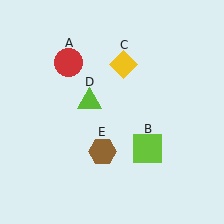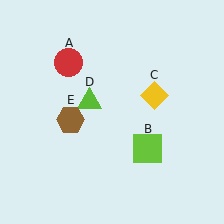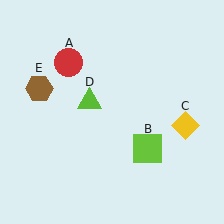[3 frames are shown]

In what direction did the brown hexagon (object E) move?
The brown hexagon (object E) moved up and to the left.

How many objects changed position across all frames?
2 objects changed position: yellow diamond (object C), brown hexagon (object E).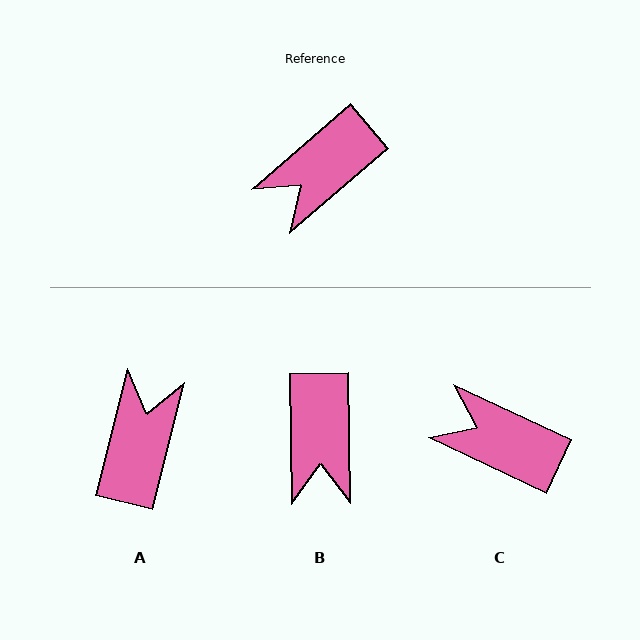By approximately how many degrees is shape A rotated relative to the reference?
Approximately 145 degrees clockwise.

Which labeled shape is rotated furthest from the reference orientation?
A, about 145 degrees away.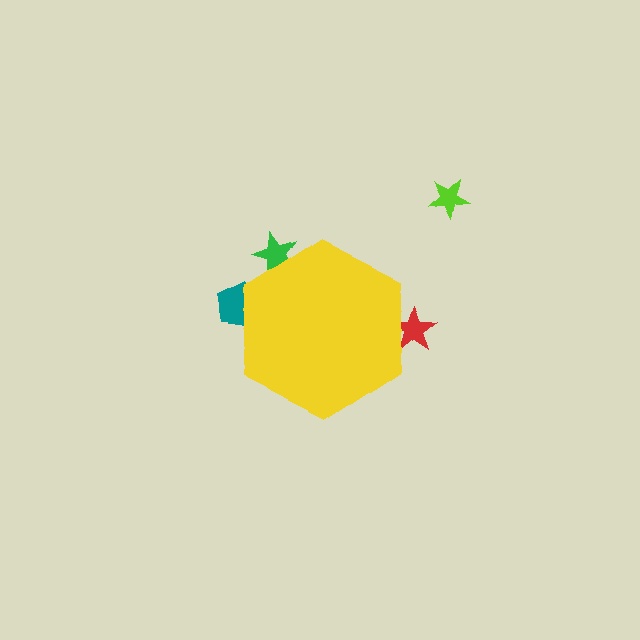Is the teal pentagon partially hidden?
Yes, the teal pentagon is partially hidden behind the yellow hexagon.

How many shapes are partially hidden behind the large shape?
3 shapes are partially hidden.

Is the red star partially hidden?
Yes, the red star is partially hidden behind the yellow hexagon.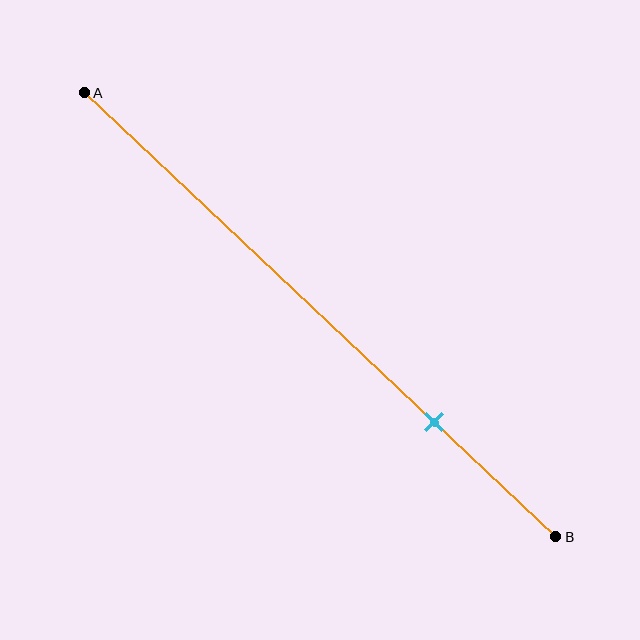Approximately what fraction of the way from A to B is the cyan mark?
The cyan mark is approximately 75% of the way from A to B.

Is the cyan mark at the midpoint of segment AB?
No, the mark is at about 75% from A, not at the 50% midpoint.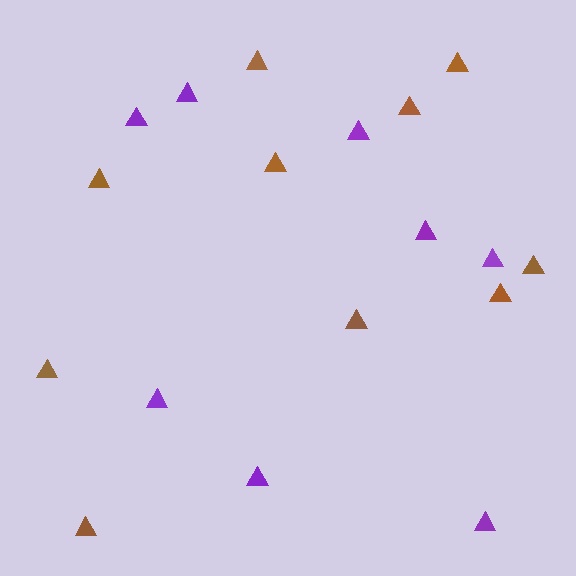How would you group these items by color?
There are 2 groups: one group of brown triangles (10) and one group of purple triangles (8).